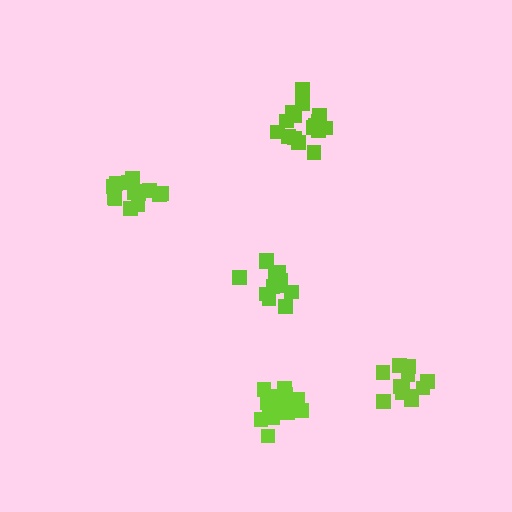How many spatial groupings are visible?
There are 5 spatial groupings.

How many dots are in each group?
Group 1: 17 dots, Group 2: 14 dots, Group 3: 15 dots, Group 4: 12 dots, Group 5: 18 dots (76 total).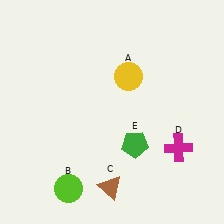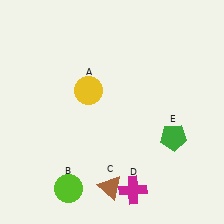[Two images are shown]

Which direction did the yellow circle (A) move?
The yellow circle (A) moved left.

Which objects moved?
The objects that moved are: the yellow circle (A), the magenta cross (D), the green pentagon (E).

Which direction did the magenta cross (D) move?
The magenta cross (D) moved left.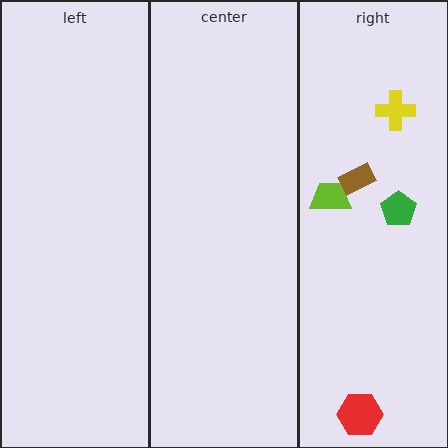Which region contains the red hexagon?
The right region.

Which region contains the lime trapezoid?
The right region.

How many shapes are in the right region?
5.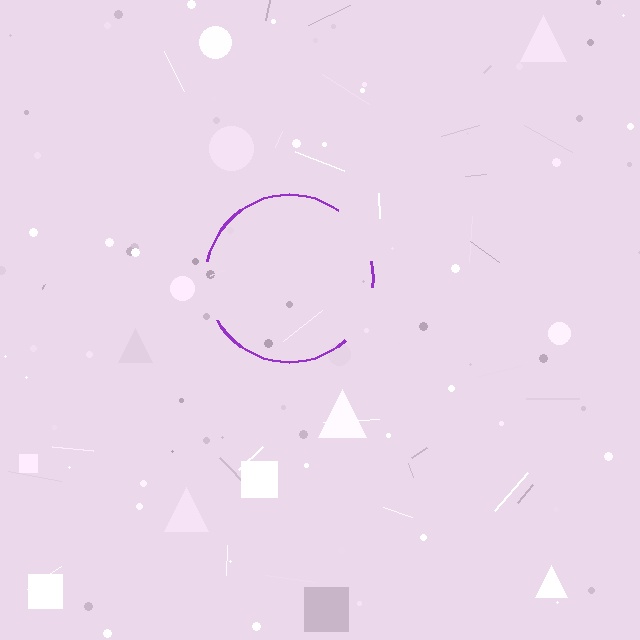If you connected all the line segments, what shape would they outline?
They would outline a circle.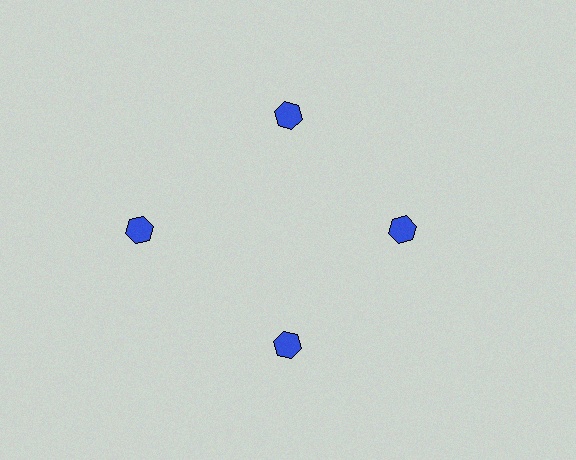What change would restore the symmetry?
The symmetry would be restored by moving it inward, back onto the ring so that all 4 hexagons sit at equal angles and equal distance from the center.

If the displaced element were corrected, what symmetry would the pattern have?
It would have 4-fold rotational symmetry — the pattern would map onto itself every 90 degrees.